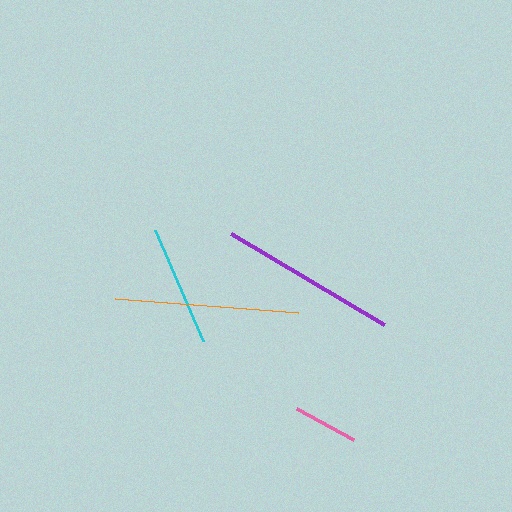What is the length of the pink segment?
The pink segment is approximately 64 pixels long.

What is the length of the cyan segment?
The cyan segment is approximately 121 pixels long.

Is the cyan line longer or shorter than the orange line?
The orange line is longer than the cyan line.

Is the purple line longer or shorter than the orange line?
The orange line is longer than the purple line.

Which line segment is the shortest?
The pink line is the shortest at approximately 64 pixels.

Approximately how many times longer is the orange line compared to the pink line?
The orange line is approximately 2.8 times the length of the pink line.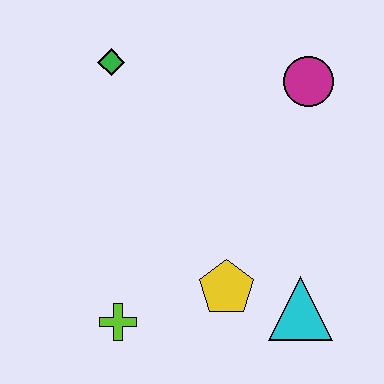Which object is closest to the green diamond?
The magenta circle is closest to the green diamond.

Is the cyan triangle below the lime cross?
No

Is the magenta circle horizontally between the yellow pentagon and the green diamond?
No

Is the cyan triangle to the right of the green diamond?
Yes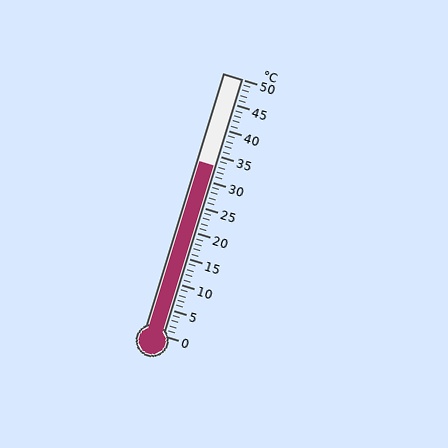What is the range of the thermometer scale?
The thermometer scale ranges from 0°C to 50°C.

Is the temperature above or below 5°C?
The temperature is above 5°C.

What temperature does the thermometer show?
The thermometer shows approximately 33°C.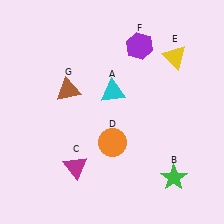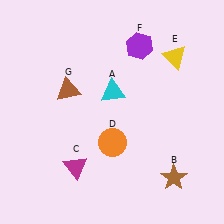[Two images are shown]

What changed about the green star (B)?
In Image 1, B is green. In Image 2, it changed to brown.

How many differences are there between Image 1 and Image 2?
There is 1 difference between the two images.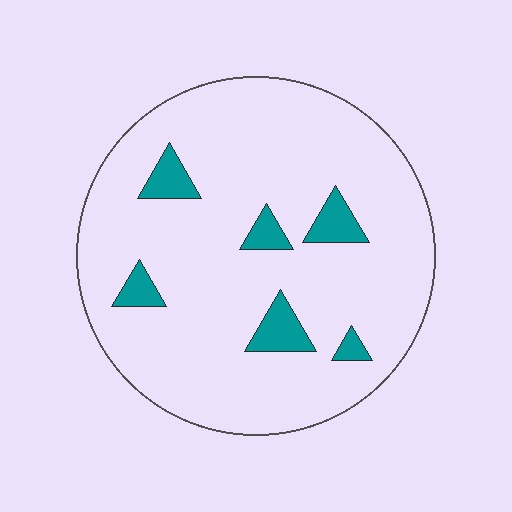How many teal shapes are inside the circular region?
6.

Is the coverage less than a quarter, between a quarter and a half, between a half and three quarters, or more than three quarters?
Less than a quarter.